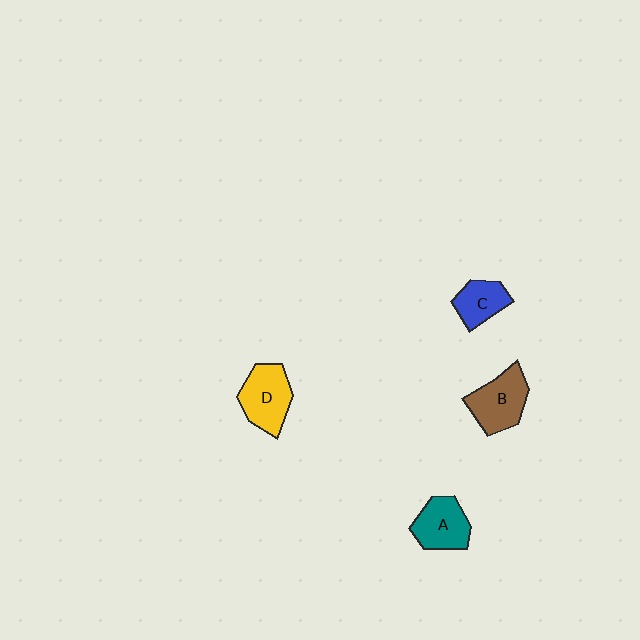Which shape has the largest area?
Shape D (yellow).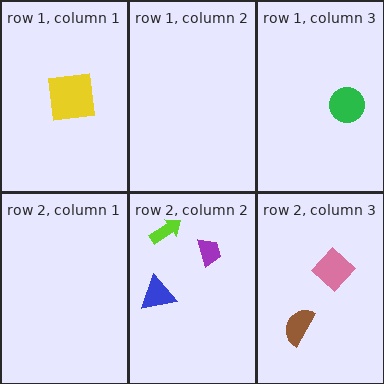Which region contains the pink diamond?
The row 2, column 3 region.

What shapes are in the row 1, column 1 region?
The yellow square.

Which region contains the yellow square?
The row 1, column 1 region.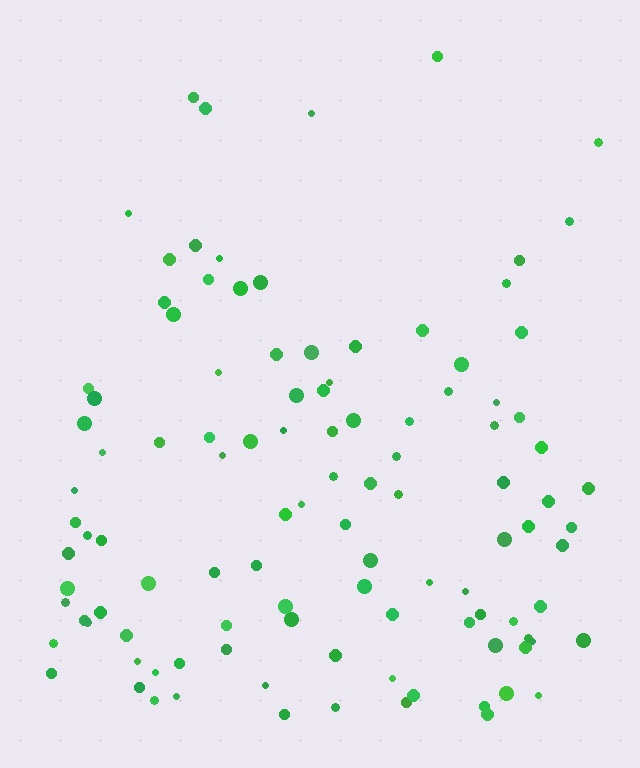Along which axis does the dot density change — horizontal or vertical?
Vertical.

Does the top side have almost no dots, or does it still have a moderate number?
Still a moderate number, just noticeably fewer than the bottom.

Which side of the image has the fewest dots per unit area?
The top.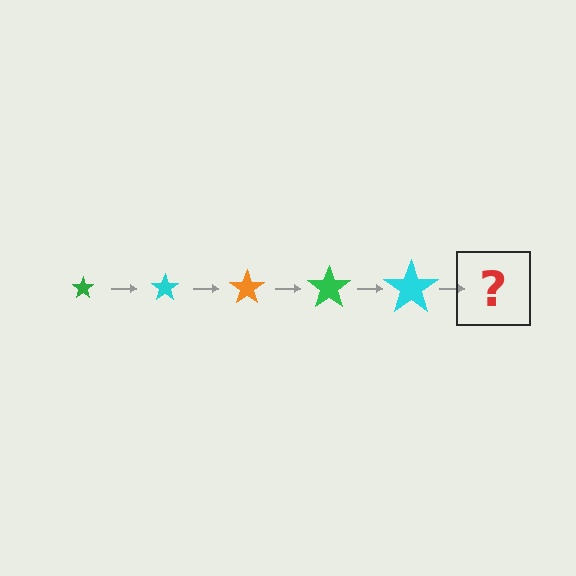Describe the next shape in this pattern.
It should be an orange star, larger than the previous one.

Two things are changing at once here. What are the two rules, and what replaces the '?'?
The two rules are that the star grows larger each step and the color cycles through green, cyan, and orange. The '?' should be an orange star, larger than the previous one.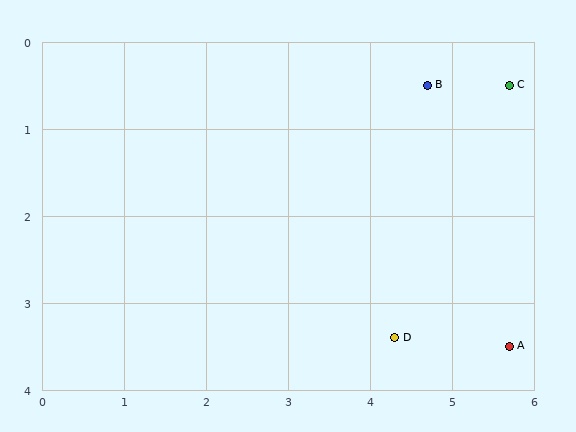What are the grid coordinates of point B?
Point B is at approximately (4.7, 0.5).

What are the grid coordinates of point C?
Point C is at approximately (5.7, 0.5).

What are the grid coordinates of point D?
Point D is at approximately (4.3, 3.4).